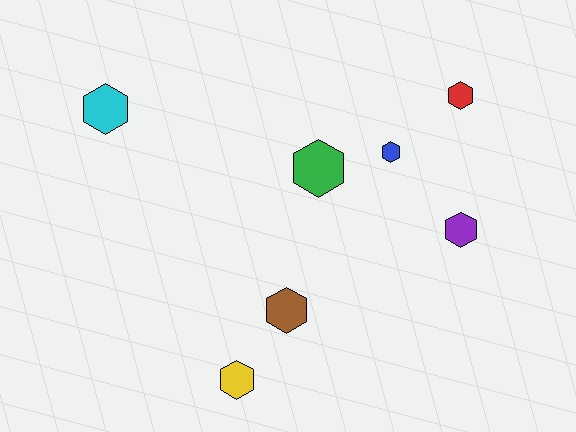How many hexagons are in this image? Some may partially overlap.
There are 7 hexagons.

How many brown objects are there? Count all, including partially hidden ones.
There is 1 brown object.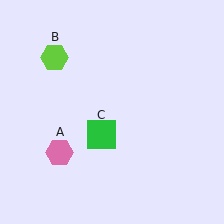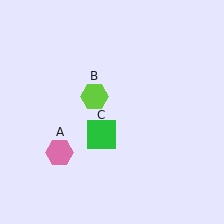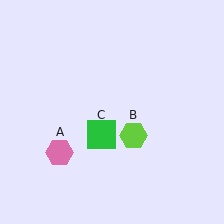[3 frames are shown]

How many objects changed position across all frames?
1 object changed position: lime hexagon (object B).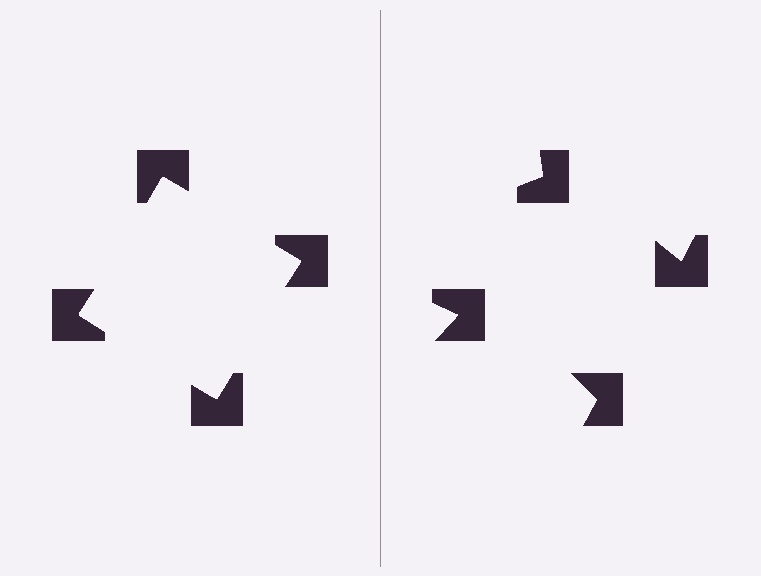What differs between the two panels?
The notched squares are positioned identically on both sides; only the wedge orientations differ. On the left they align to a square; on the right they are misaligned.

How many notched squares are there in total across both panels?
8 — 4 on each side.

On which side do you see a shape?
An illusory square appears on the left side. On the right side the wedge cuts are rotated, so no coherent shape forms.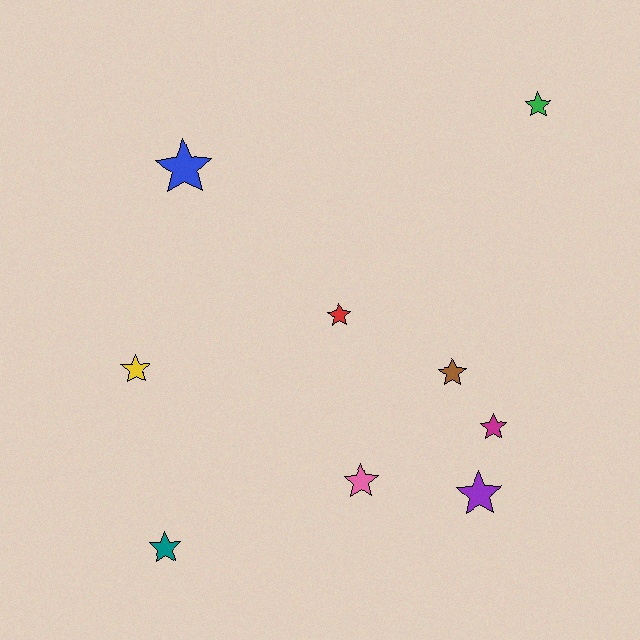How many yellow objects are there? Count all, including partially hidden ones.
There is 1 yellow object.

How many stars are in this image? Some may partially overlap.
There are 9 stars.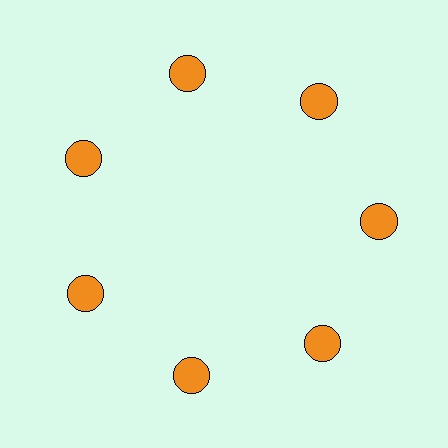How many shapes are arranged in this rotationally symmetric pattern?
There are 7 shapes, arranged in 7 groups of 1.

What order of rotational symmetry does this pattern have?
This pattern has 7-fold rotational symmetry.